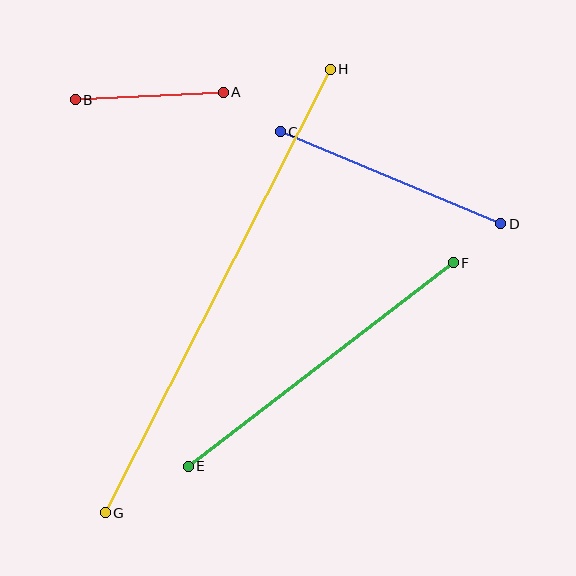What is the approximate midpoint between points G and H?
The midpoint is at approximately (218, 291) pixels.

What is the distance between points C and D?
The distance is approximately 239 pixels.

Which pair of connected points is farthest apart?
Points G and H are farthest apart.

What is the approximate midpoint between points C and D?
The midpoint is at approximately (390, 178) pixels.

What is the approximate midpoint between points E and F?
The midpoint is at approximately (321, 364) pixels.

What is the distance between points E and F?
The distance is approximately 334 pixels.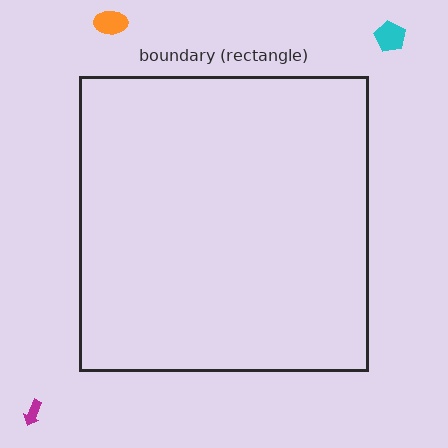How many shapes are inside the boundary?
0 inside, 3 outside.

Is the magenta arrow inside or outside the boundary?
Outside.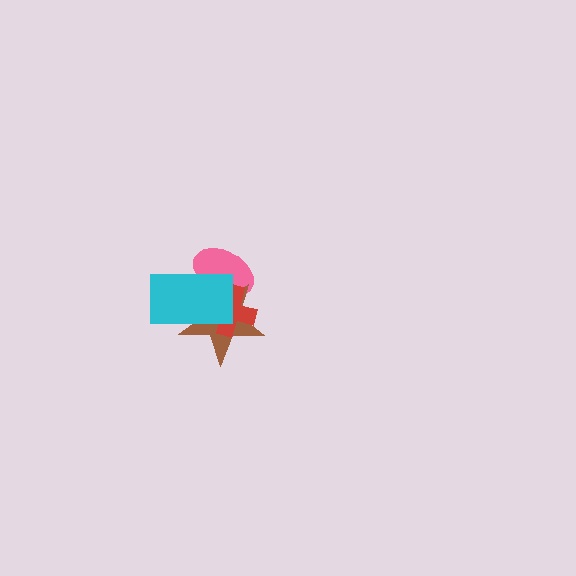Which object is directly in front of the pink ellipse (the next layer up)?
The brown star is directly in front of the pink ellipse.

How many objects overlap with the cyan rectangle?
3 objects overlap with the cyan rectangle.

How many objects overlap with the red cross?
3 objects overlap with the red cross.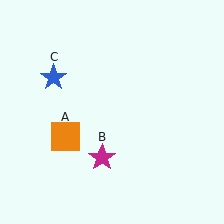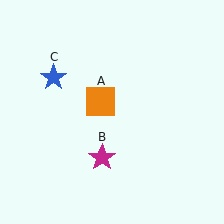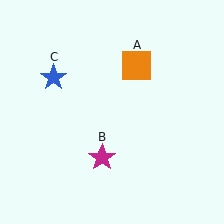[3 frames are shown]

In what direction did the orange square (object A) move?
The orange square (object A) moved up and to the right.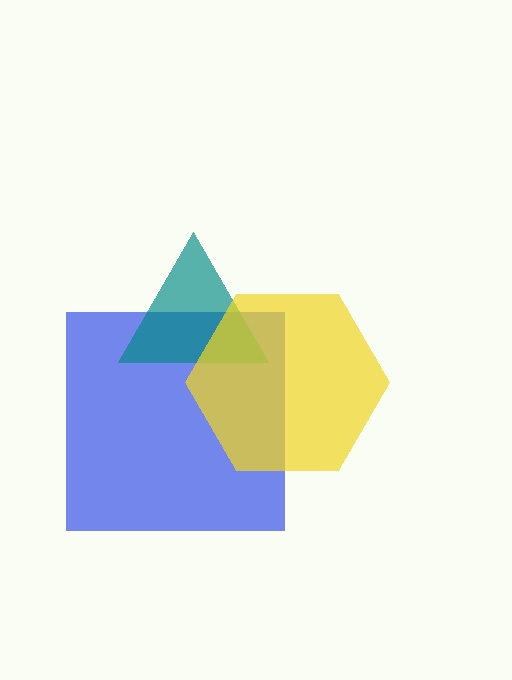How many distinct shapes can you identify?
There are 3 distinct shapes: a blue square, a teal triangle, a yellow hexagon.